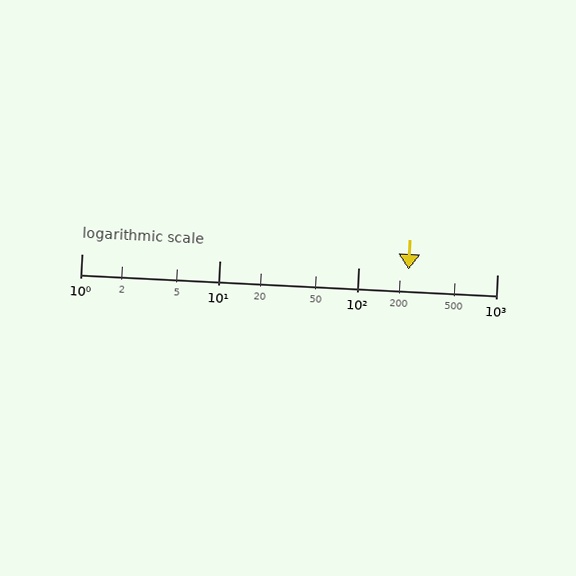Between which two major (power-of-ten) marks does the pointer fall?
The pointer is between 100 and 1000.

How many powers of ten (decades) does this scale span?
The scale spans 3 decades, from 1 to 1000.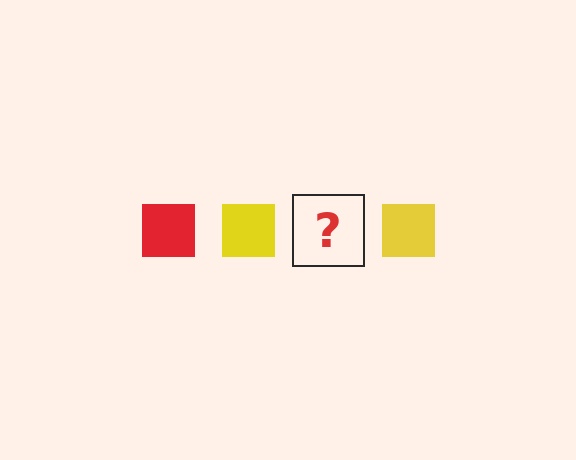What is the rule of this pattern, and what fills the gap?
The rule is that the pattern cycles through red, yellow squares. The gap should be filled with a red square.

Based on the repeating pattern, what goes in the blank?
The blank should be a red square.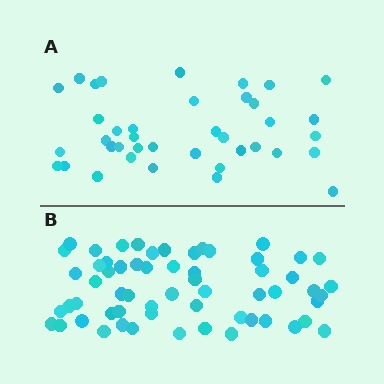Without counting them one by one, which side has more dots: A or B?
Region B (the bottom region) has more dots.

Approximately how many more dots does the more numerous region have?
Region B has approximately 20 more dots than region A.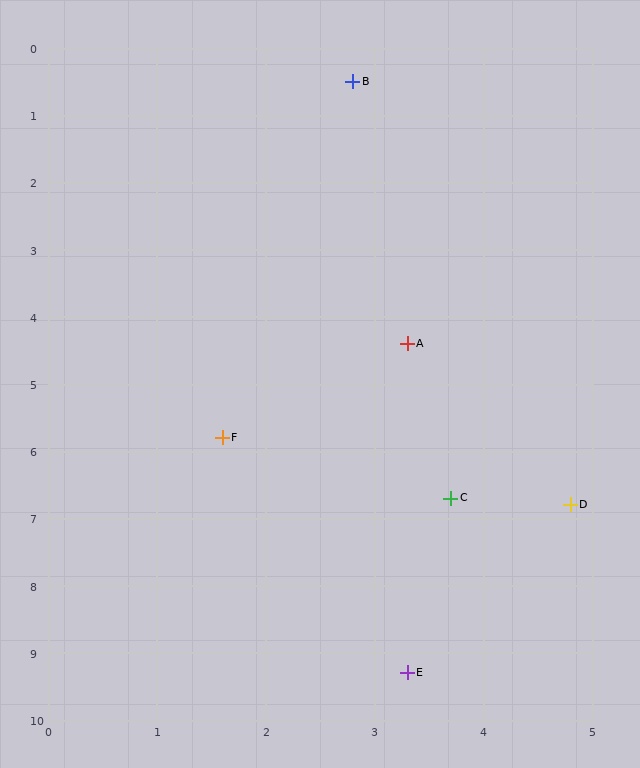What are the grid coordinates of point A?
Point A is at approximately (3.3, 4.4).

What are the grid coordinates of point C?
Point C is at approximately (3.7, 6.7).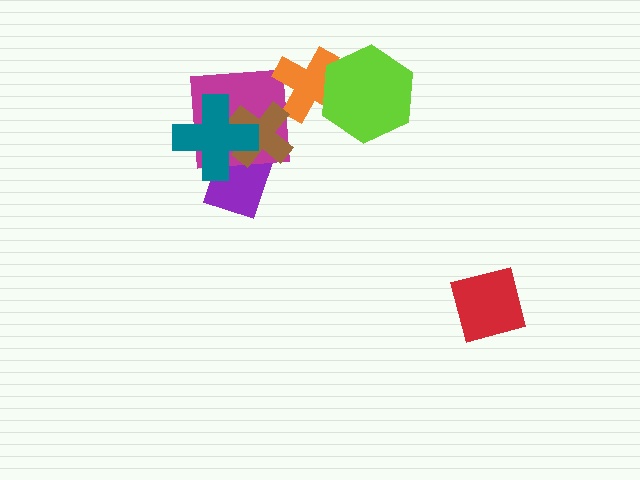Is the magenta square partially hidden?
Yes, it is partially covered by another shape.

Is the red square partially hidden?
No, no other shape covers it.